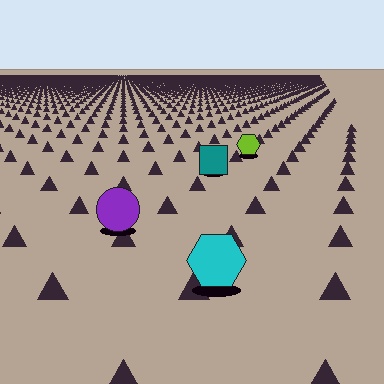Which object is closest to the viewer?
The cyan hexagon is closest. The texture marks near it are larger and more spread out.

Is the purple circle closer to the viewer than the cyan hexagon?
No. The cyan hexagon is closer — you can tell from the texture gradient: the ground texture is coarser near it.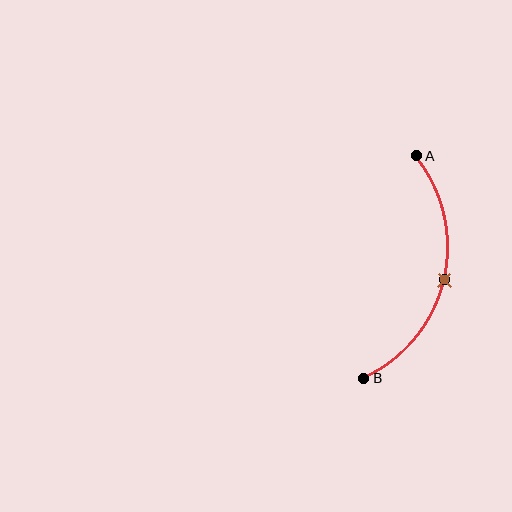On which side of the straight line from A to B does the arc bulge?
The arc bulges to the right of the straight line connecting A and B.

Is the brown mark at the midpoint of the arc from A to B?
Yes. The brown mark lies on the arc at equal arc-length from both A and B — it is the arc midpoint.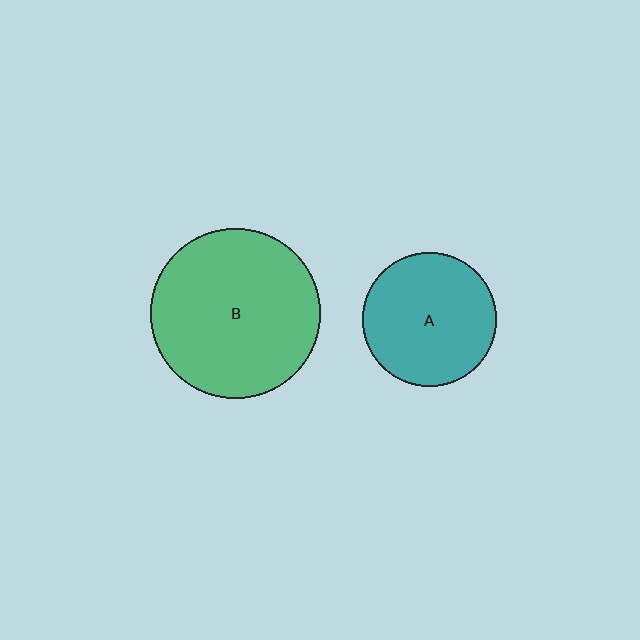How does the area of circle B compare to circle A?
Approximately 1.6 times.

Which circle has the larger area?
Circle B (green).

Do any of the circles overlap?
No, none of the circles overlap.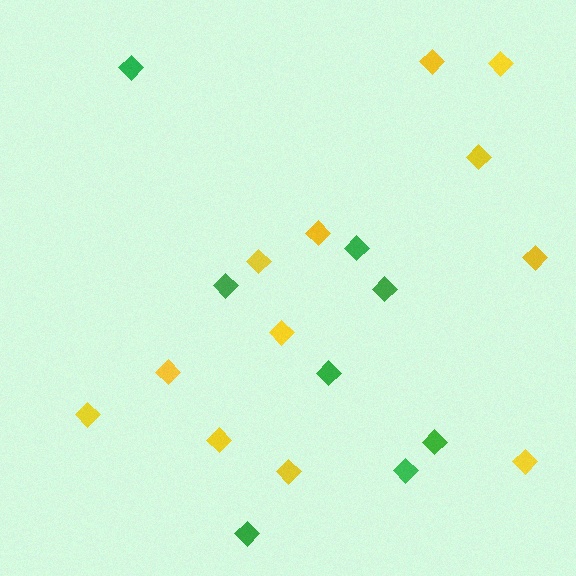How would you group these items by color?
There are 2 groups: one group of green diamonds (8) and one group of yellow diamonds (12).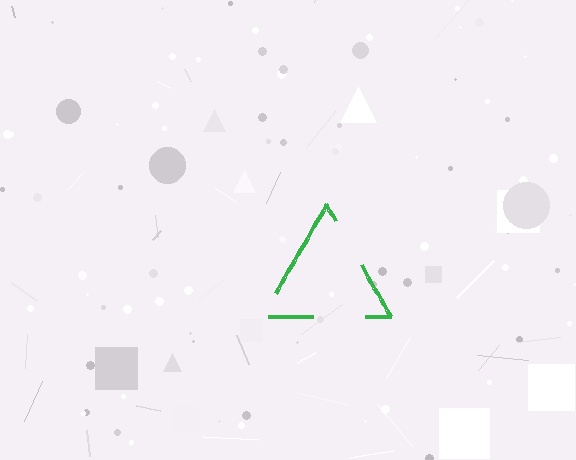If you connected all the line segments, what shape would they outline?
They would outline a triangle.